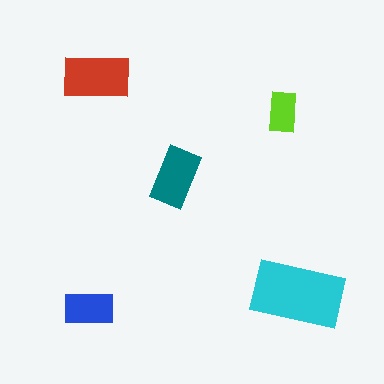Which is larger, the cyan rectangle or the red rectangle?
The cyan one.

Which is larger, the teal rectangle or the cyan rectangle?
The cyan one.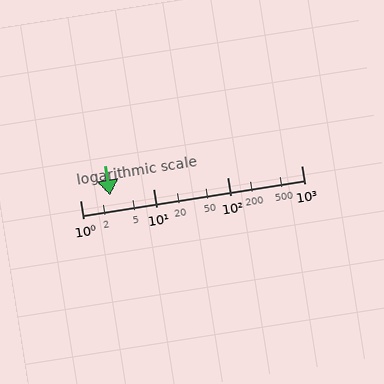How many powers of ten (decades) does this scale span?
The scale spans 3 decades, from 1 to 1000.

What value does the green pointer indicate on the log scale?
The pointer indicates approximately 2.6.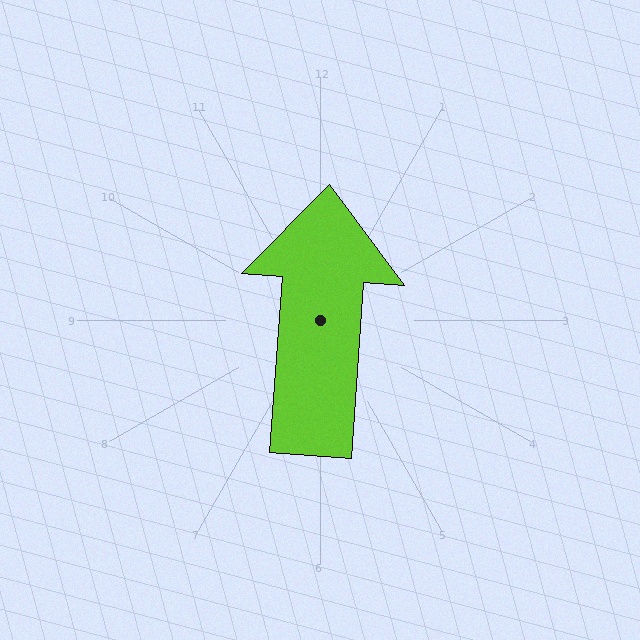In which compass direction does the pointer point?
North.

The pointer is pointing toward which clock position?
Roughly 12 o'clock.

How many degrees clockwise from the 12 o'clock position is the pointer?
Approximately 4 degrees.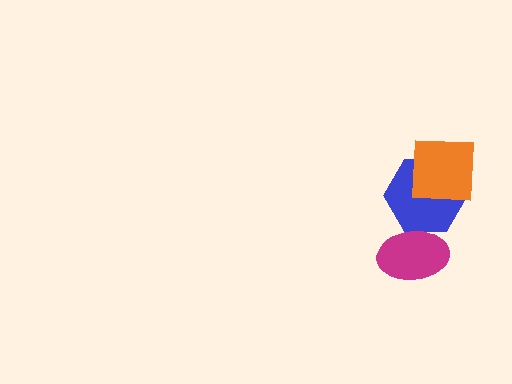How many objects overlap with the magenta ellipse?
1 object overlaps with the magenta ellipse.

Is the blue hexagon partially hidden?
Yes, it is partially covered by another shape.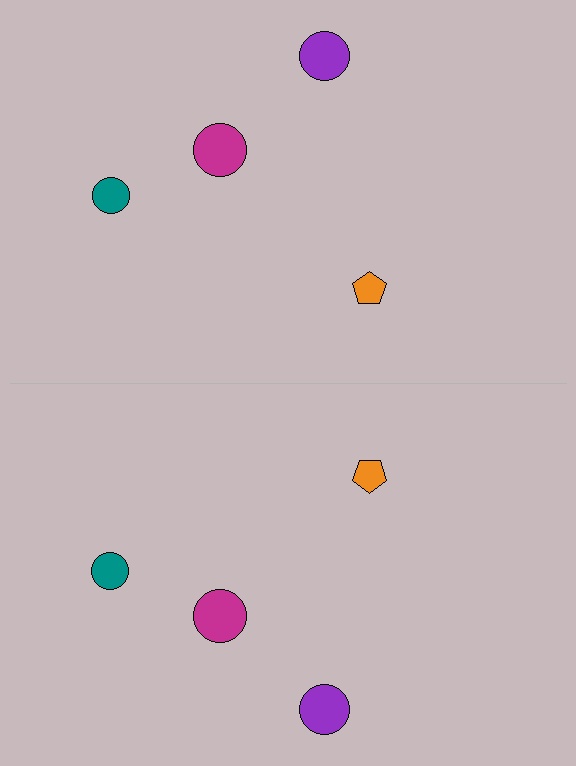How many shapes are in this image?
There are 8 shapes in this image.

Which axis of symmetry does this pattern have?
The pattern has a horizontal axis of symmetry running through the center of the image.